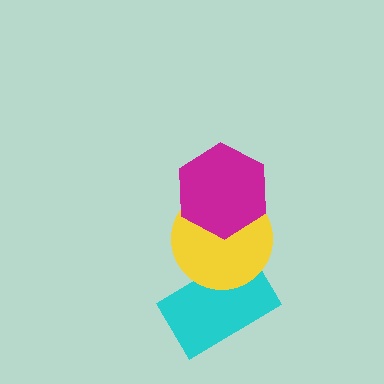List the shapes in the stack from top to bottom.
From top to bottom: the magenta hexagon, the yellow circle, the cyan rectangle.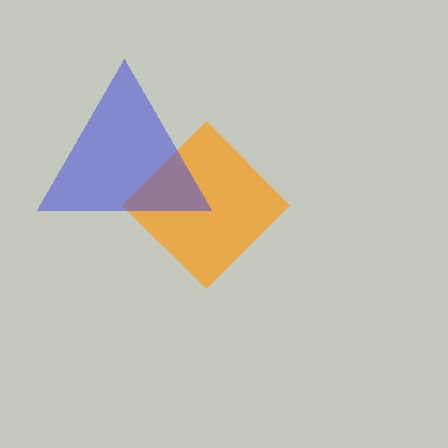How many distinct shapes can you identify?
There are 2 distinct shapes: an orange diamond, a blue triangle.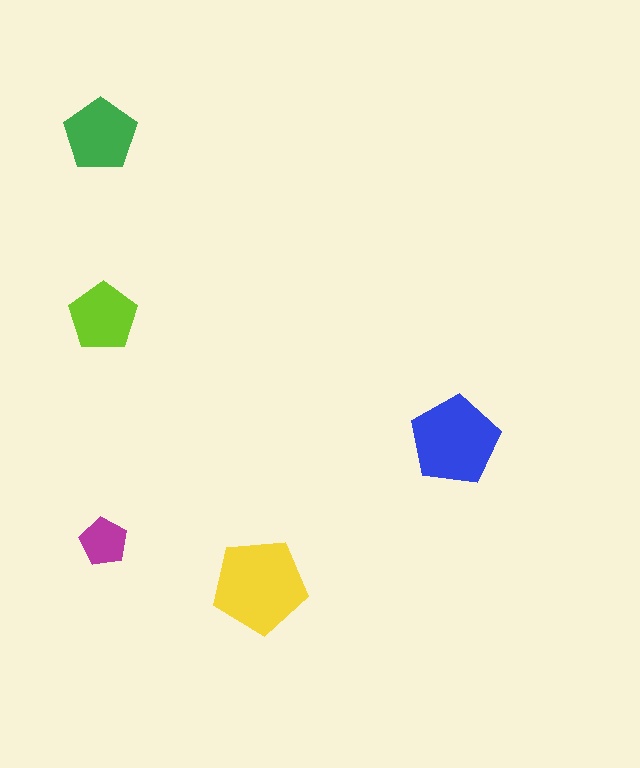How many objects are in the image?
There are 5 objects in the image.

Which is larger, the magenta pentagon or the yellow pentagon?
The yellow one.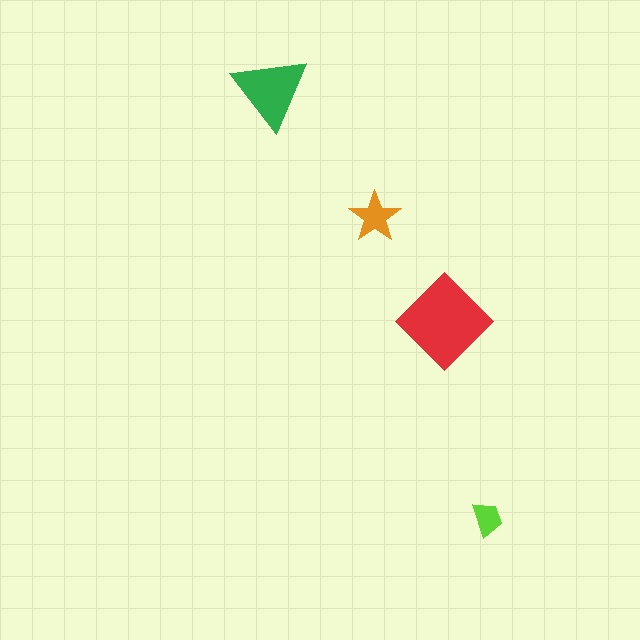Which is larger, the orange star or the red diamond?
The red diamond.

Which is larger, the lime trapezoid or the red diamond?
The red diamond.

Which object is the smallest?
The lime trapezoid.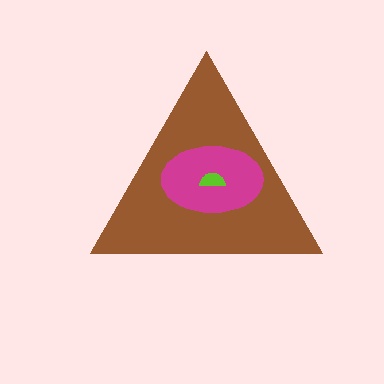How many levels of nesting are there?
3.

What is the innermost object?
The lime semicircle.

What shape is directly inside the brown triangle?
The magenta ellipse.